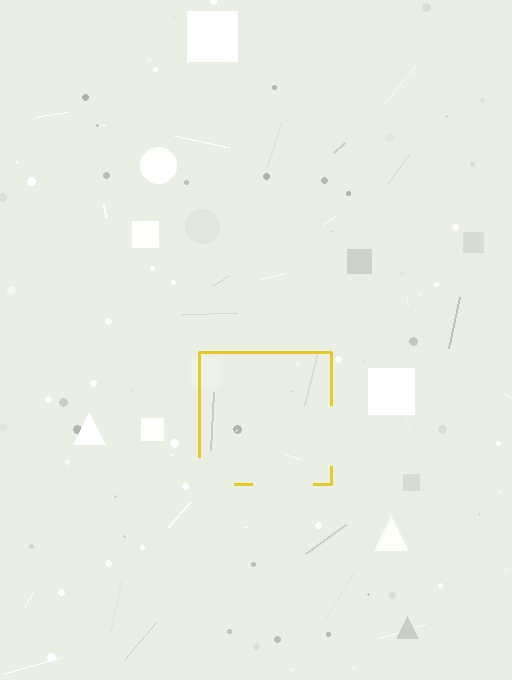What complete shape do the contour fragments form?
The contour fragments form a square.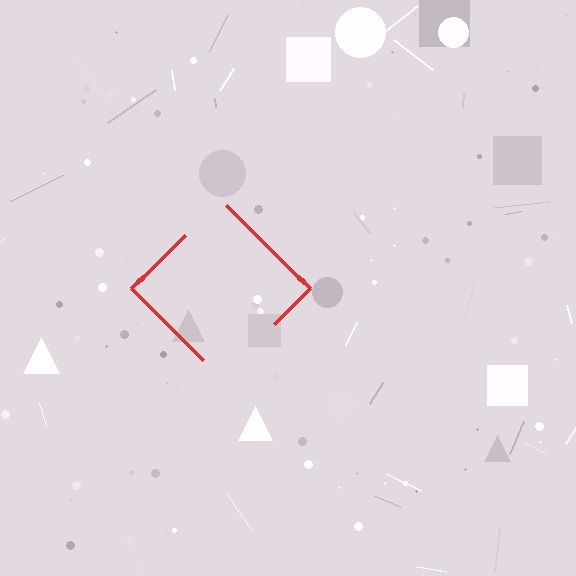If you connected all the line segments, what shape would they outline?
They would outline a diamond.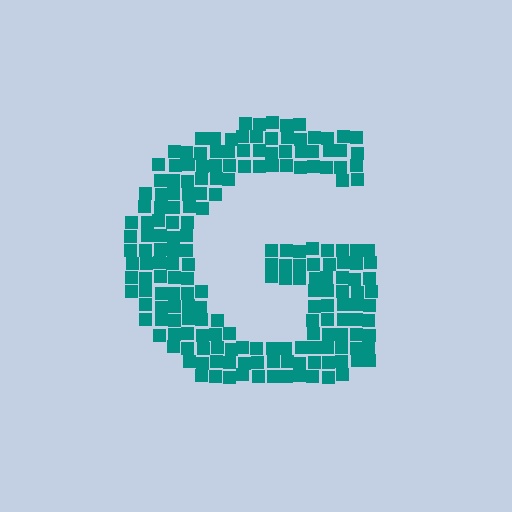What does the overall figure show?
The overall figure shows the letter G.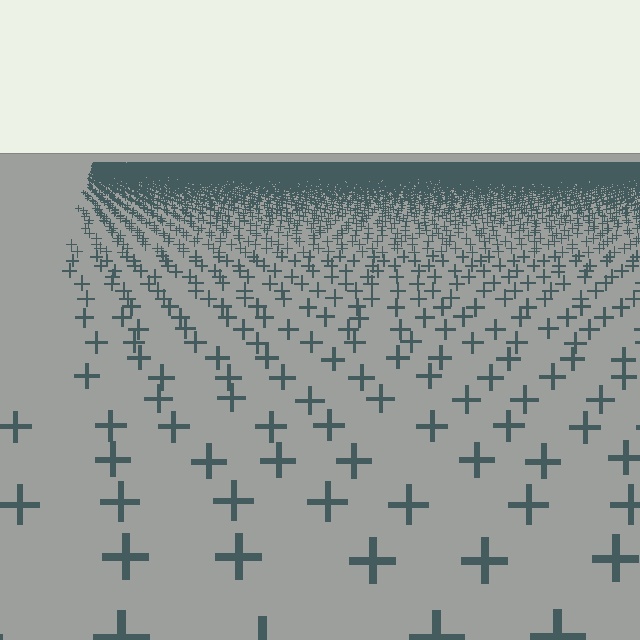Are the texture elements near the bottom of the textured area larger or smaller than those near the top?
Larger. Near the bottom, elements are closer to the viewer and appear at a bigger on-screen size.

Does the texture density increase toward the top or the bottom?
Density increases toward the top.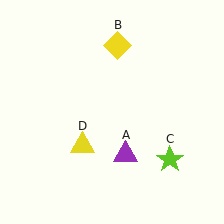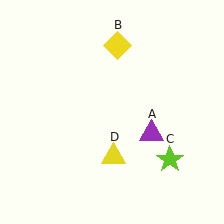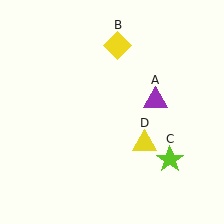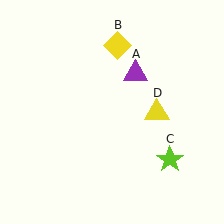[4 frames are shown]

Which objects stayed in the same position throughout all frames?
Yellow diamond (object B) and lime star (object C) remained stationary.